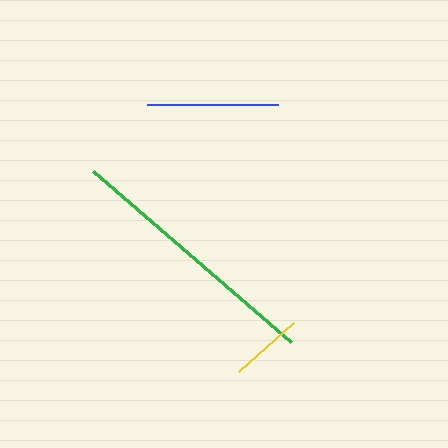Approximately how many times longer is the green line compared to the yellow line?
The green line is approximately 3.6 times the length of the yellow line.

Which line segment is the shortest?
The yellow line is the shortest at approximately 73 pixels.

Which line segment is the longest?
The green line is the longest at approximately 261 pixels.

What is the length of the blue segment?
The blue segment is approximately 131 pixels long.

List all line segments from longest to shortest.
From longest to shortest: green, blue, yellow.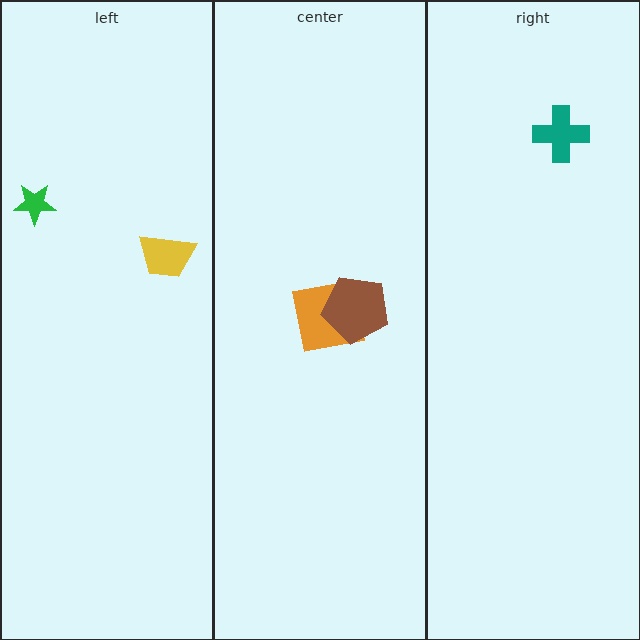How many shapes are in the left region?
2.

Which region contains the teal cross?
The right region.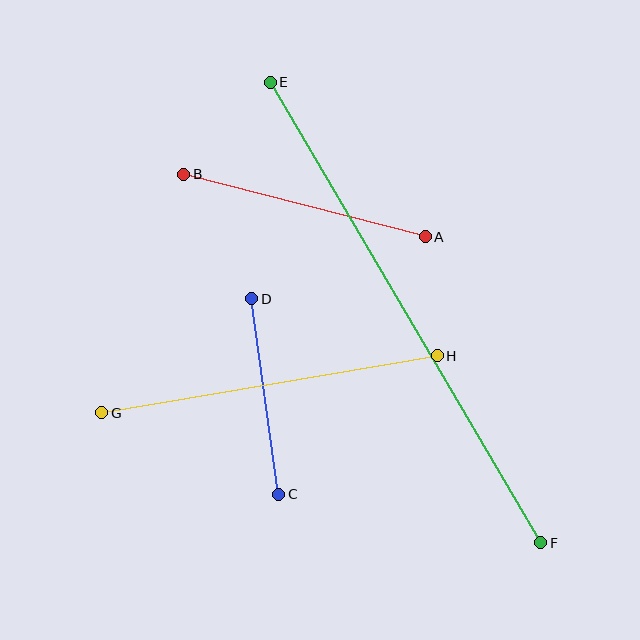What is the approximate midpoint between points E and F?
The midpoint is at approximately (406, 313) pixels.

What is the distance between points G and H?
The distance is approximately 340 pixels.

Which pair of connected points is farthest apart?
Points E and F are farthest apart.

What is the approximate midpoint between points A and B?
The midpoint is at approximately (305, 206) pixels.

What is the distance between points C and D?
The distance is approximately 197 pixels.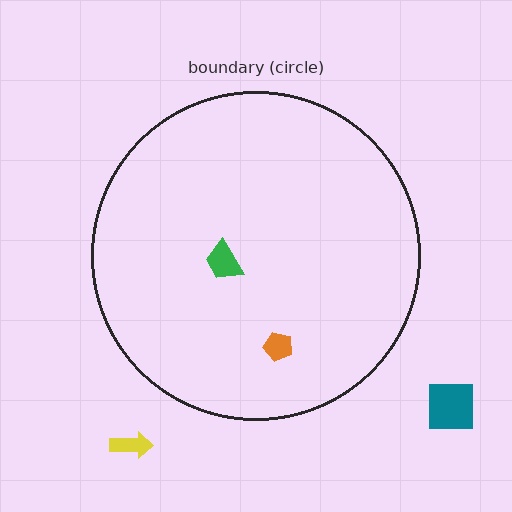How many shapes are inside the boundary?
2 inside, 2 outside.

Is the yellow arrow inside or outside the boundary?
Outside.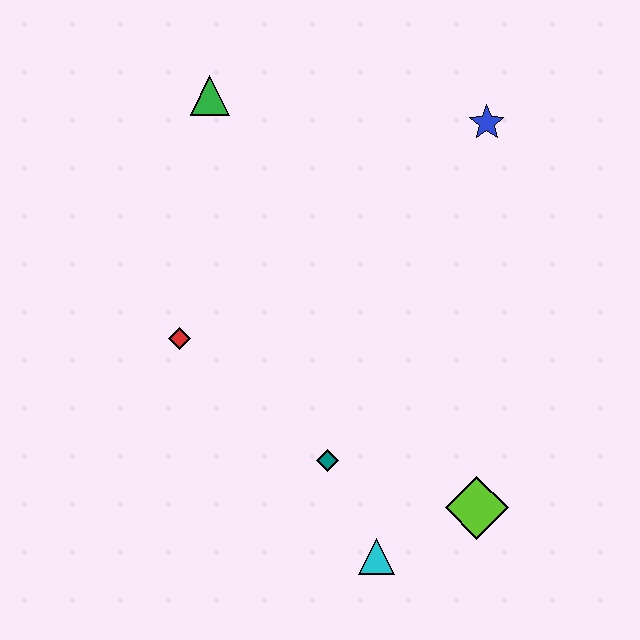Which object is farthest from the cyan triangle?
The green triangle is farthest from the cyan triangle.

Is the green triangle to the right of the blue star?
No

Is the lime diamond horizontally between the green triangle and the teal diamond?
No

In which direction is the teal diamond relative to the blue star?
The teal diamond is below the blue star.